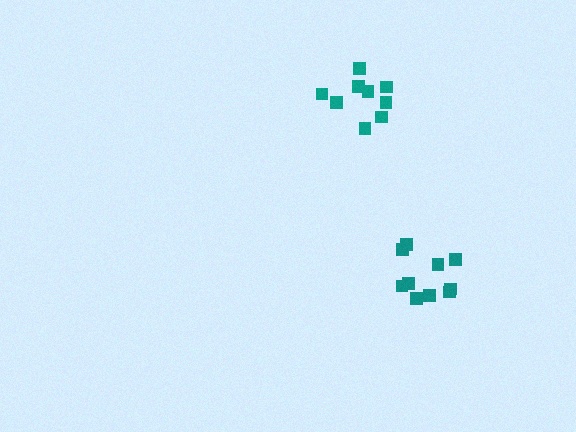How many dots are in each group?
Group 1: 10 dots, Group 2: 9 dots (19 total).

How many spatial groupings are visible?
There are 2 spatial groupings.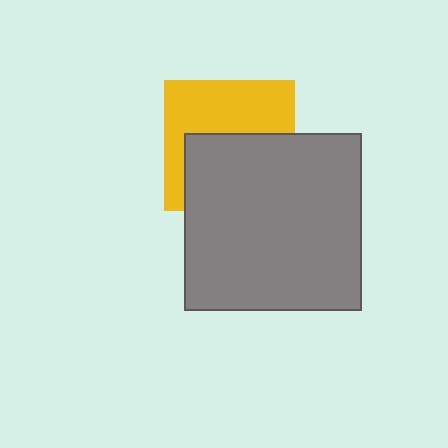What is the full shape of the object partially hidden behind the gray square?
The partially hidden object is a yellow square.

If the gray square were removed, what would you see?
You would see the complete yellow square.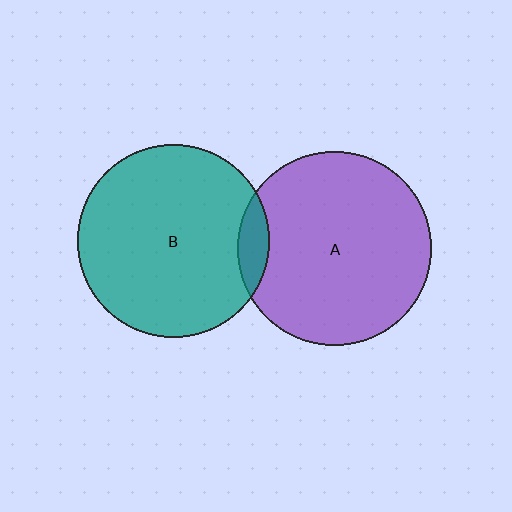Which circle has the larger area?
Circle A (purple).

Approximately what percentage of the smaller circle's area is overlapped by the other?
Approximately 10%.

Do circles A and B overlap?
Yes.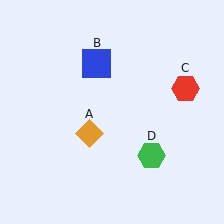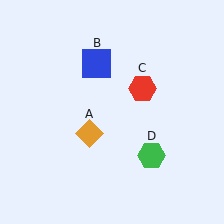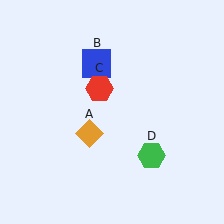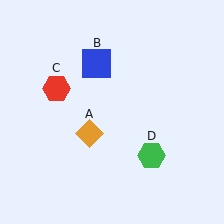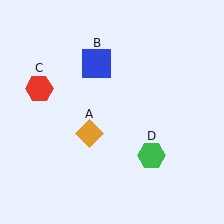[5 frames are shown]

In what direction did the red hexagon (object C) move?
The red hexagon (object C) moved left.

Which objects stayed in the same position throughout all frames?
Orange diamond (object A) and blue square (object B) and green hexagon (object D) remained stationary.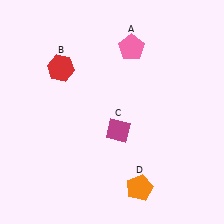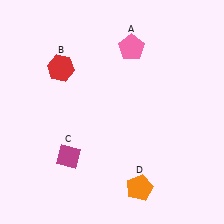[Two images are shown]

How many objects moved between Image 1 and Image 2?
1 object moved between the two images.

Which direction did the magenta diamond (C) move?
The magenta diamond (C) moved left.